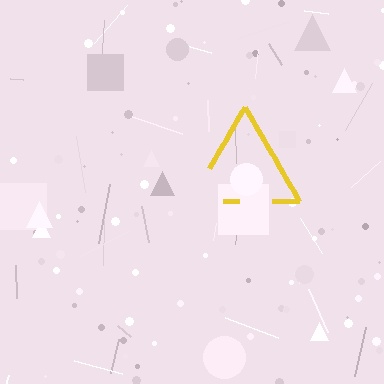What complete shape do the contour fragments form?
The contour fragments form a triangle.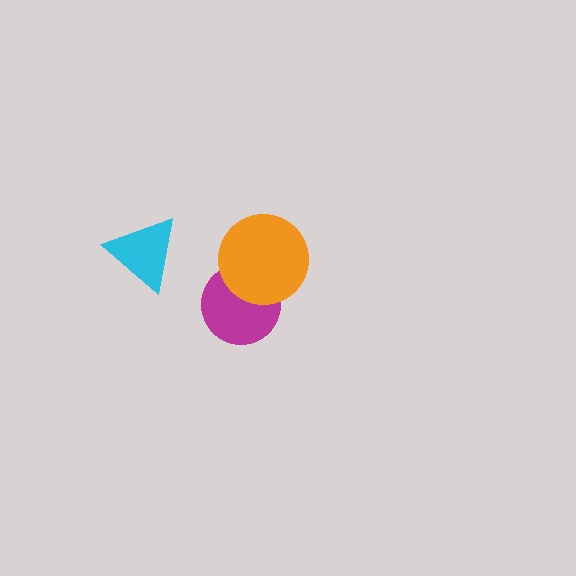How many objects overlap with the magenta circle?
1 object overlaps with the magenta circle.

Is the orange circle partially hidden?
No, no other shape covers it.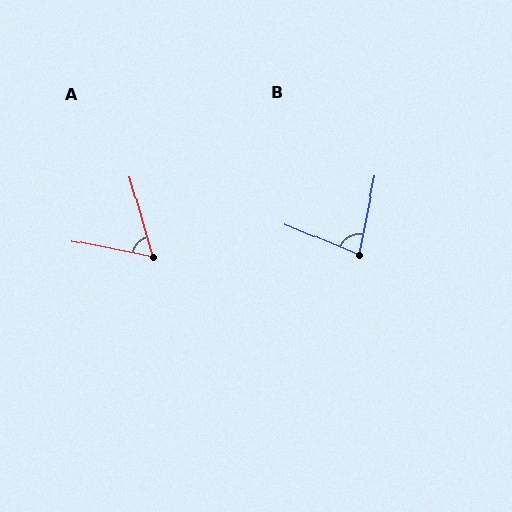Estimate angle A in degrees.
Approximately 63 degrees.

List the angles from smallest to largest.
A (63°), B (79°).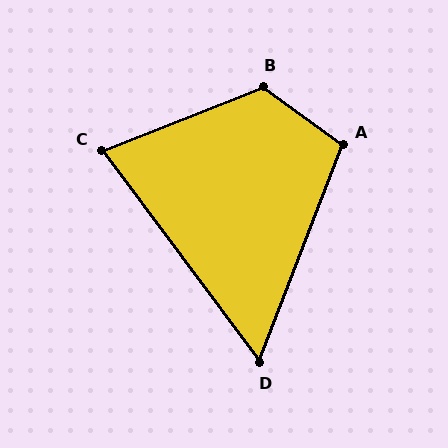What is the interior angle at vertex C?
Approximately 75 degrees (acute).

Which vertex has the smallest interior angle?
D, at approximately 58 degrees.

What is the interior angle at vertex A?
Approximately 105 degrees (obtuse).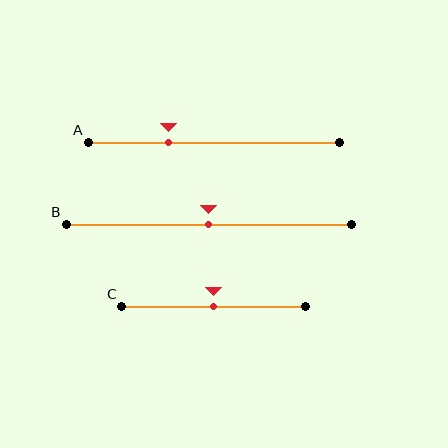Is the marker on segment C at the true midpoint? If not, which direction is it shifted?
Yes, the marker on segment C is at the true midpoint.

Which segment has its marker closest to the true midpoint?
Segment B has its marker closest to the true midpoint.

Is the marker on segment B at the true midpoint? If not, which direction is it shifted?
Yes, the marker on segment B is at the true midpoint.